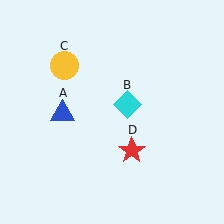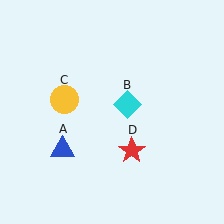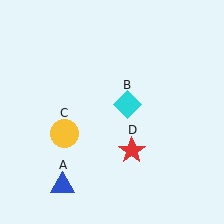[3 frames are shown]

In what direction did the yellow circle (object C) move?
The yellow circle (object C) moved down.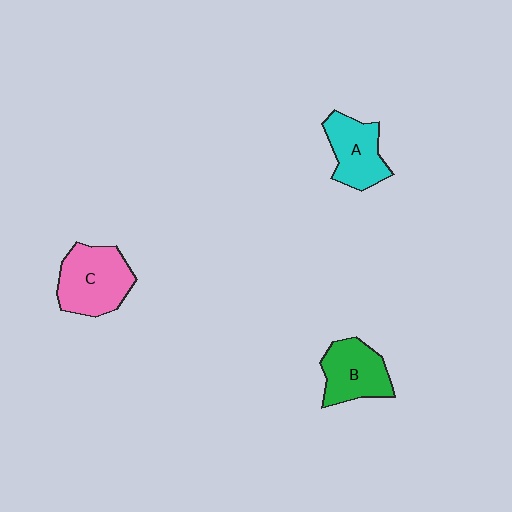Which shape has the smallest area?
Shape A (cyan).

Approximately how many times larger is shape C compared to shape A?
Approximately 1.3 times.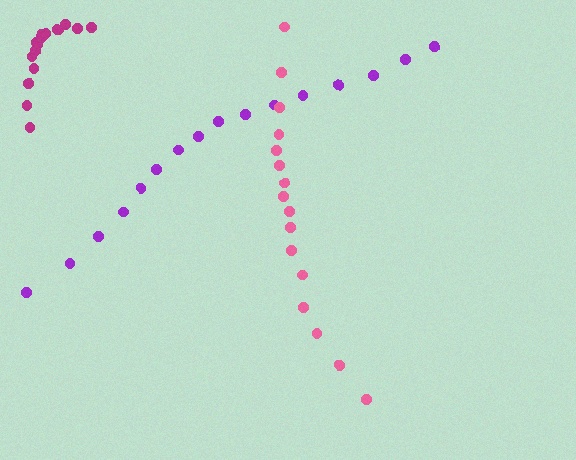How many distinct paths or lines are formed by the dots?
There are 3 distinct paths.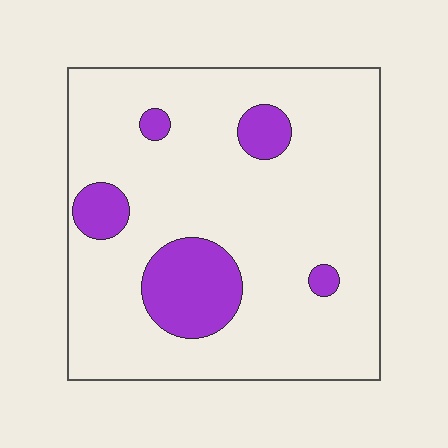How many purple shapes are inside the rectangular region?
5.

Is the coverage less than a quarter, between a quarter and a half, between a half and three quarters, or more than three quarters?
Less than a quarter.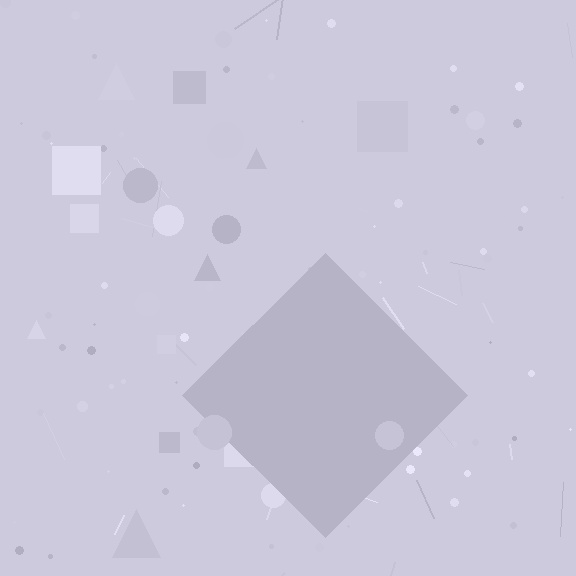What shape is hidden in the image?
A diamond is hidden in the image.